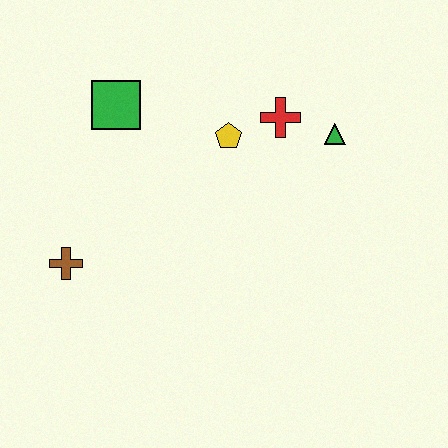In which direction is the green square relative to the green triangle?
The green square is to the left of the green triangle.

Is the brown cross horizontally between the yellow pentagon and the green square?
No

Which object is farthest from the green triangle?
The brown cross is farthest from the green triangle.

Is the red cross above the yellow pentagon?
Yes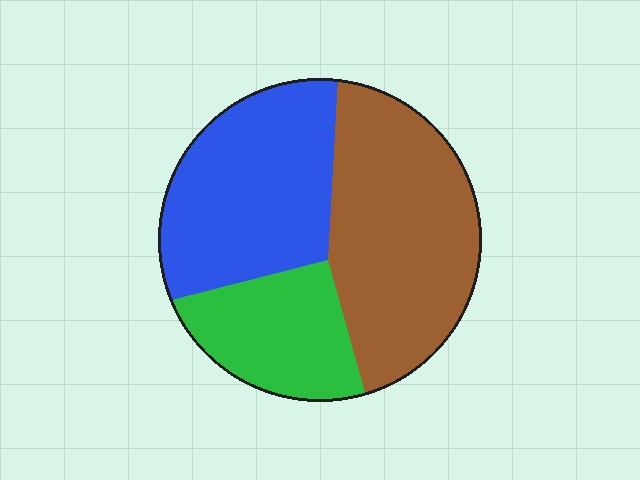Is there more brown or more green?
Brown.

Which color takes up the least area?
Green, at roughly 20%.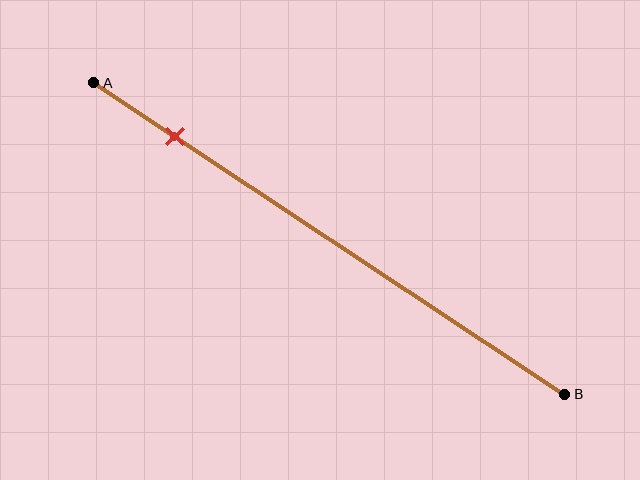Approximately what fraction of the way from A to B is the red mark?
The red mark is approximately 15% of the way from A to B.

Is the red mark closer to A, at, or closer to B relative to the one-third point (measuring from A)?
The red mark is closer to point A than the one-third point of segment AB.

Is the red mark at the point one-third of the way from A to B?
No, the mark is at about 15% from A, not at the 33% one-third point.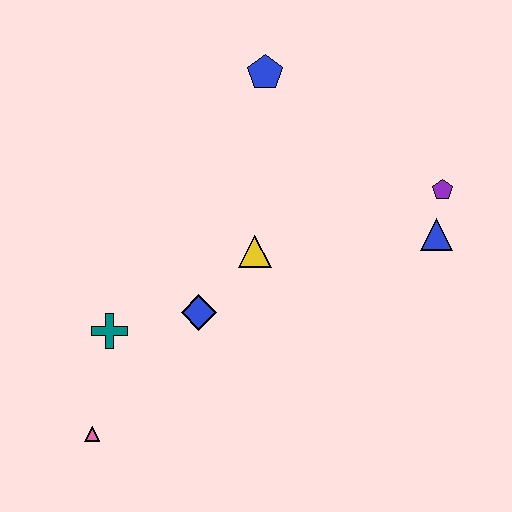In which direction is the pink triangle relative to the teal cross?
The pink triangle is below the teal cross.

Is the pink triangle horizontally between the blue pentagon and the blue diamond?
No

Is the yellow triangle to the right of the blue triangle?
No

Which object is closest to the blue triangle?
The purple pentagon is closest to the blue triangle.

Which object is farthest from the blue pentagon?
The pink triangle is farthest from the blue pentagon.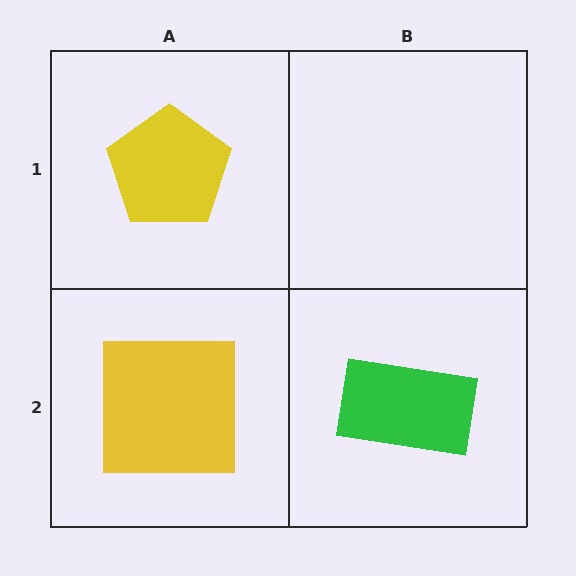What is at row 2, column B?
A green rectangle.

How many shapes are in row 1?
1 shape.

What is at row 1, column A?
A yellow pentagon.